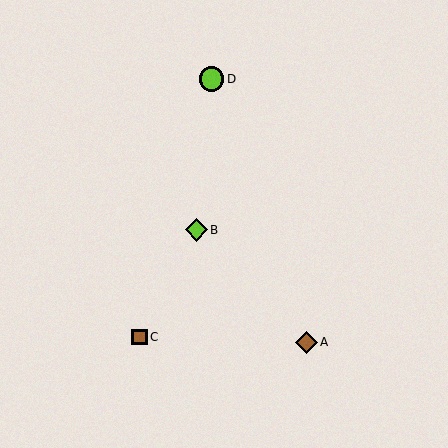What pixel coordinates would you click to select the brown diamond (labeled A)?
Click at (306, 342) to select the brown diamond A.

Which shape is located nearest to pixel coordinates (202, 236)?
The lime diamond (labeled B) at (196, 230) is nearest to that location.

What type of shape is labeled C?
Shape C is a brown square.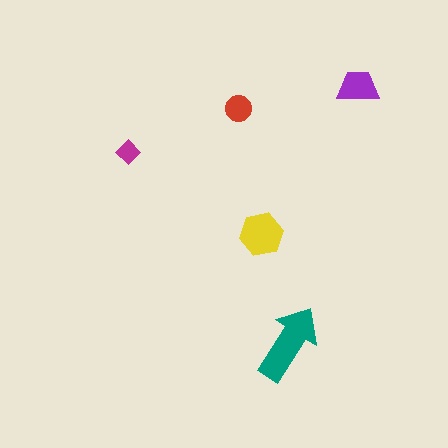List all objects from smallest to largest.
The magenta diamond, the red circle, the purple trapezoid, the yellow hexagon, the teal arrow.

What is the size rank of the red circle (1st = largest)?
4th.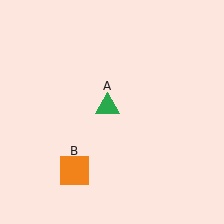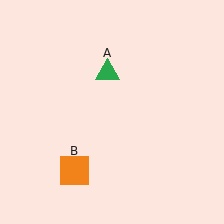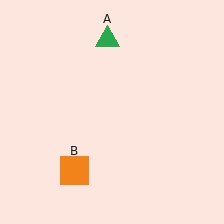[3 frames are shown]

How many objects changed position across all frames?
1 object changed position: green triangle (object A).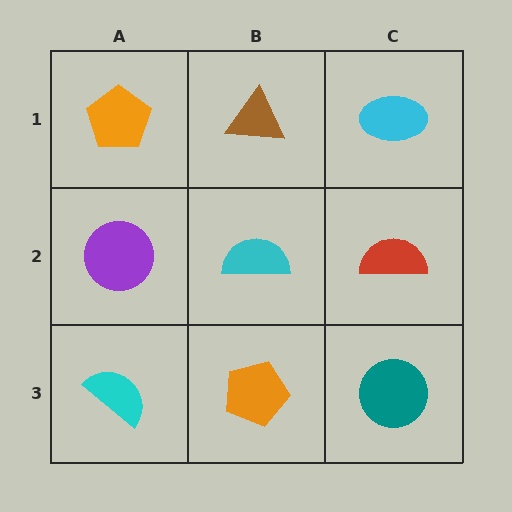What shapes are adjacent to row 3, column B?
A cyan semicircle (row 2, column B), a cyan semicircle (row 3, column A), a teal circle (row 3, column C).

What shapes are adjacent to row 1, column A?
A purple circle (row 2, column A), a brown triangle (row 1, column B).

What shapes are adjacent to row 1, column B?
A cyan semicircle (row 2, column B), an orange pentagon (row 1, column A), a cyan ellipse (row 1, column C).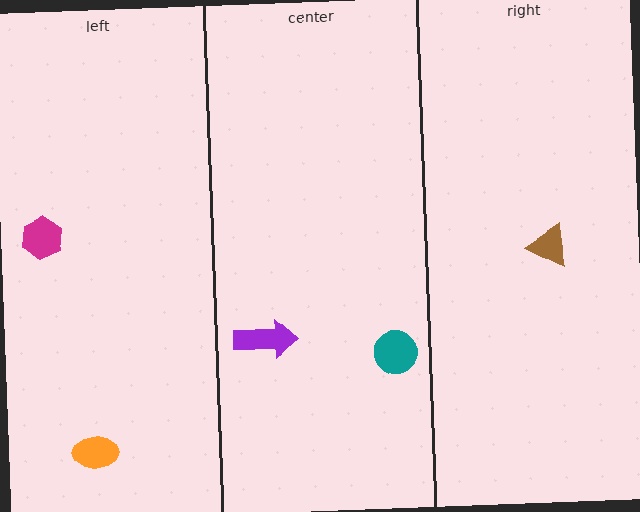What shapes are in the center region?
The purple arrow, the teal circle.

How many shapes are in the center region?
2.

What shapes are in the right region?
The brown triangle.